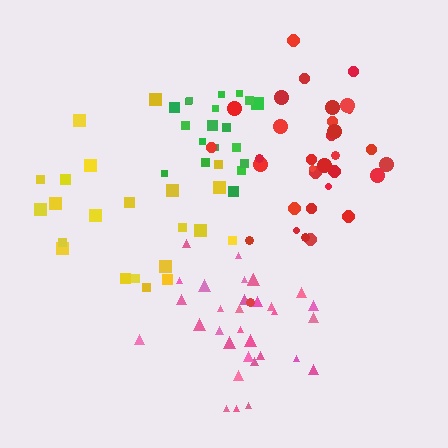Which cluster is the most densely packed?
Green.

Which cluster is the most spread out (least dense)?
Yellow.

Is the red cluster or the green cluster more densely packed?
Green.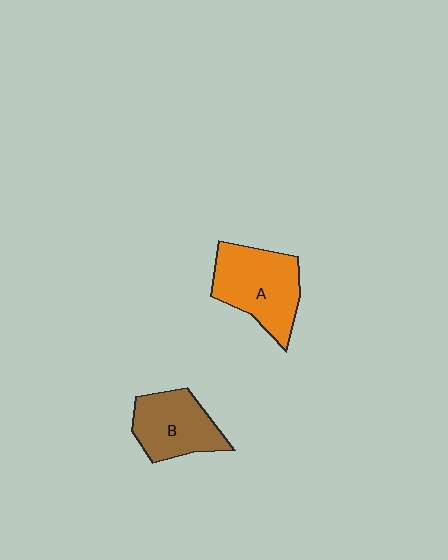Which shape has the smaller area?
Shape B (brown).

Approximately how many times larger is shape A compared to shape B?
Approximately 1.2 times.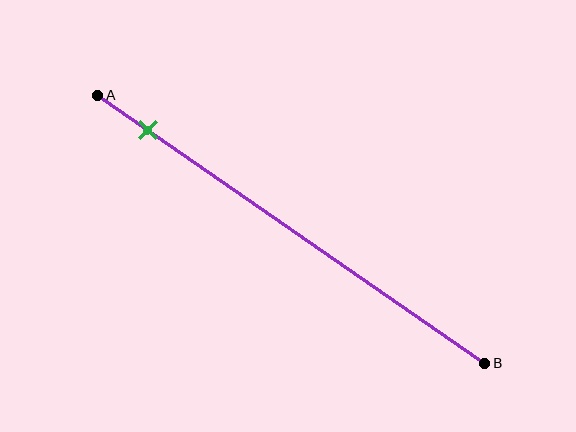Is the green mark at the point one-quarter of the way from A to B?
No, the mark is at about 15% from A, not at the 25% one-quarter point.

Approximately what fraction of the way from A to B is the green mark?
The green mark is approximately 15% of the way from A to B.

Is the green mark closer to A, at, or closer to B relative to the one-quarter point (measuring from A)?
The green mark is closer to point A than the one-quarter point of segment AB.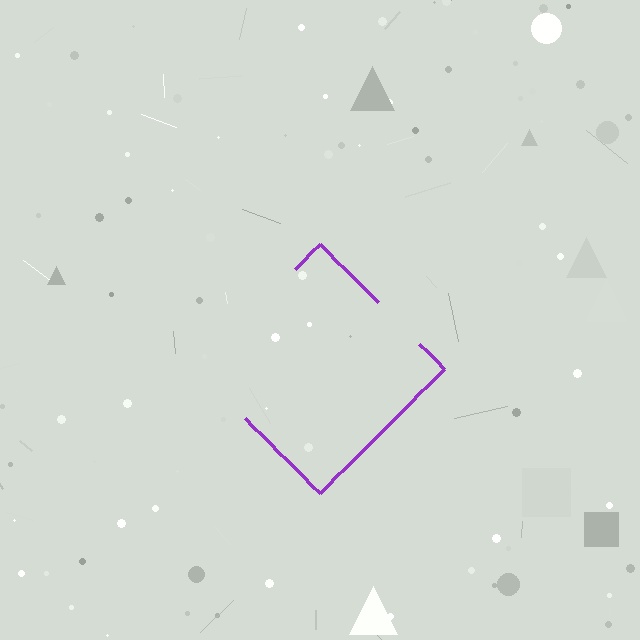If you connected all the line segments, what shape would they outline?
They would outline a diamond.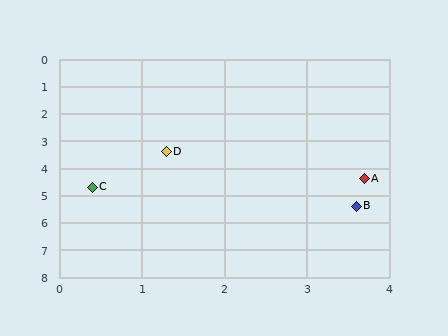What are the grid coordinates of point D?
Point D is at approximately (1.3, 3.4).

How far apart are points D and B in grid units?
Points D and B are about 3.0 grid units apart.